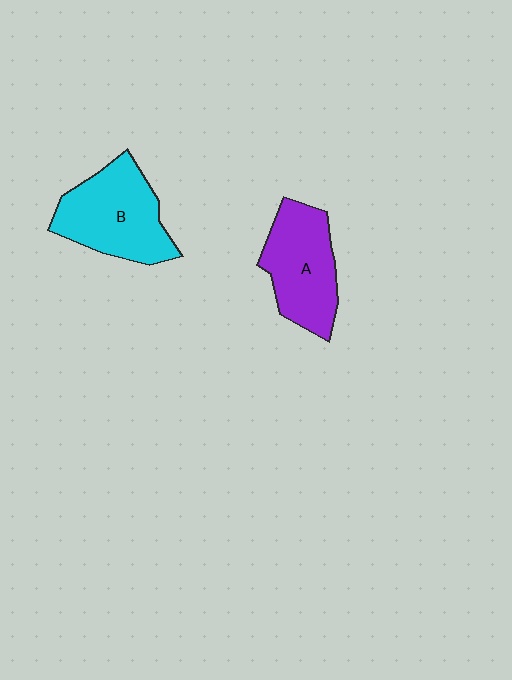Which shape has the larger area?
Shape B (cyan).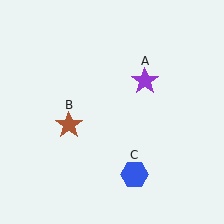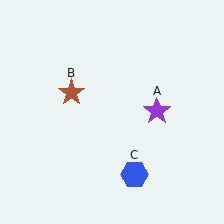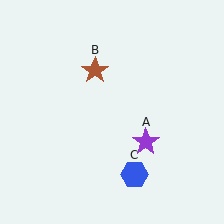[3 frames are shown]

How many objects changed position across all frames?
2 objects changed position: purple star (object A), brown star (object B).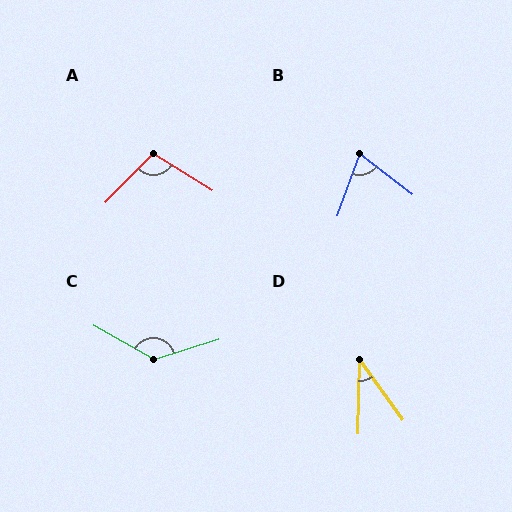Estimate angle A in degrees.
Approximately 102 degrees.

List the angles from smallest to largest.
D (37°), B (72°), A (102°), C (134°).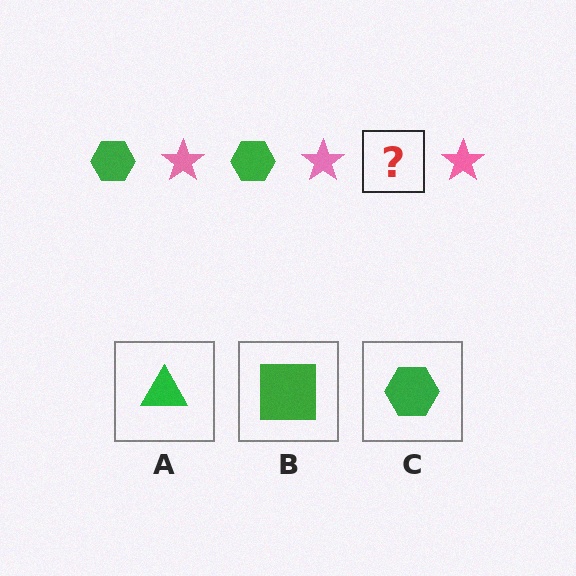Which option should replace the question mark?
Option C.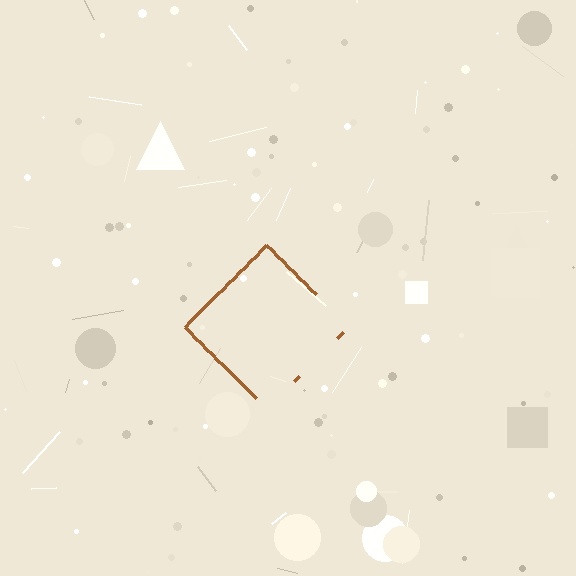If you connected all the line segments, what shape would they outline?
They would outline a diamond.